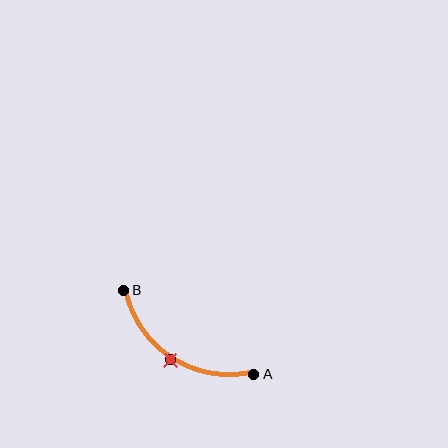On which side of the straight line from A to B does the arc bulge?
The arc bulges below the straight line connecting A and B.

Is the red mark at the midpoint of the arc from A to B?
Yes. The red mark lies on the arc at equal arc-length from both A and B — it is the arc midpoint.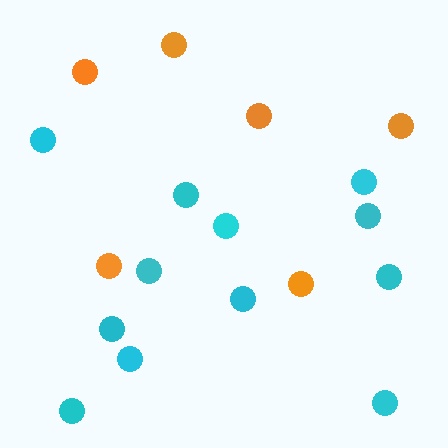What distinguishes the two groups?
There are 2 groups: one group of cyan circles (12) and one group of orange circles (6).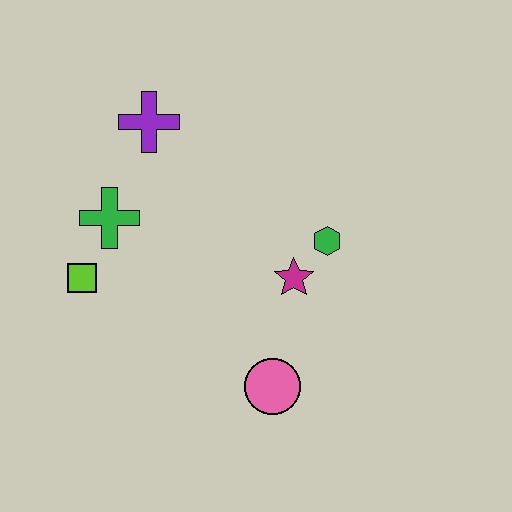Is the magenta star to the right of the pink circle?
Yes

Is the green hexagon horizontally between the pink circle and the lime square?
No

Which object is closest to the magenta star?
The green hexagon is closest to the magenta star.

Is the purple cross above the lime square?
Yes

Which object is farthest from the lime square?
The green hexagon is farthest from the lime square.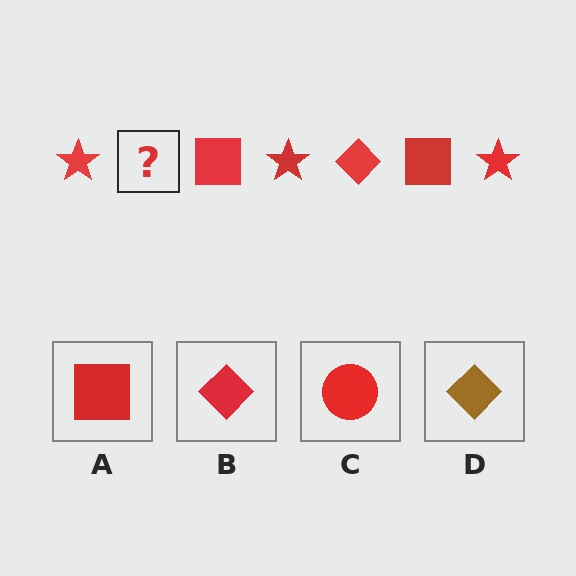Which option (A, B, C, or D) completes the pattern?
B.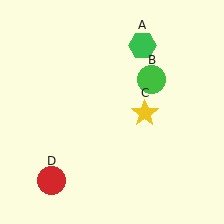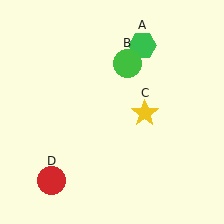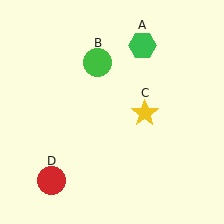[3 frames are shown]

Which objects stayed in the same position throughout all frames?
Green hexagon (object A) and yellow star (object C) and red circle (object D) remained stationary.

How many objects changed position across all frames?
1 object changed position: green circle (object B).